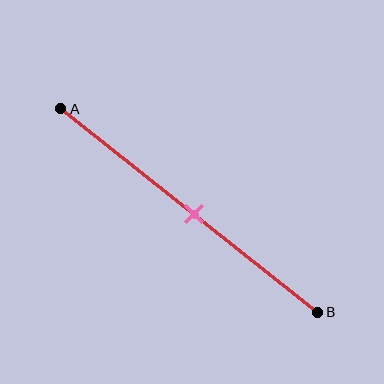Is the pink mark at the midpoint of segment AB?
Yes, the mark is approximately at the midpoint.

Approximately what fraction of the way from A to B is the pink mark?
The pink mark is approximately 50% of the way from A to B.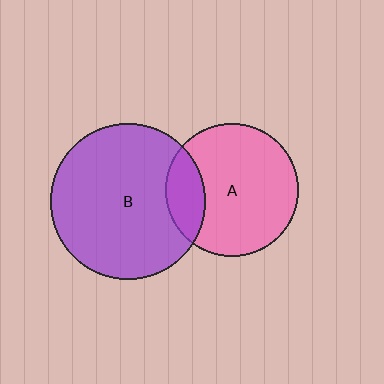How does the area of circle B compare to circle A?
Approximately 1.4 times.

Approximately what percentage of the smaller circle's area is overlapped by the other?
Approximately 20%.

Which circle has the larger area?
Circle B (purple).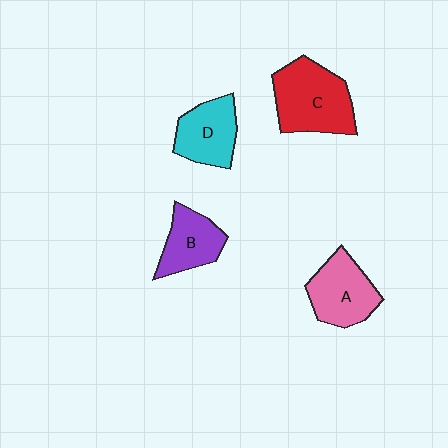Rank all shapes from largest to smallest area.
From largest to smallest: C (red), A (pink), D (cyan), B (purple).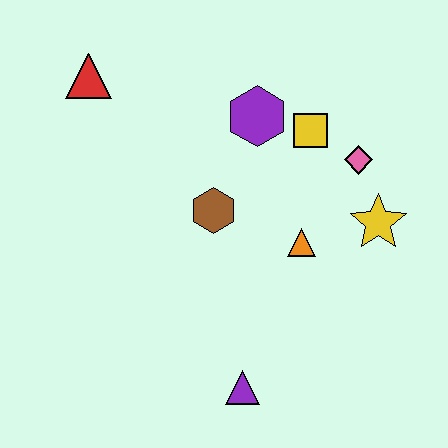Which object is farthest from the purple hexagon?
The purple triangle is farthest from the purple hexagon.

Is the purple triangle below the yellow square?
Yes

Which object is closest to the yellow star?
The pink diamond is closest to the yellow star.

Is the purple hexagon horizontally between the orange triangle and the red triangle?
Yes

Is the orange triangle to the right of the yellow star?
No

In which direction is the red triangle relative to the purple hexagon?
The red triangle is to the left of the purple hexagon.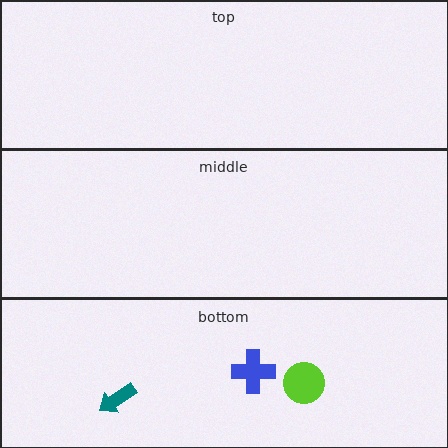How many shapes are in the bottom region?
3.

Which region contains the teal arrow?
The bottom region.